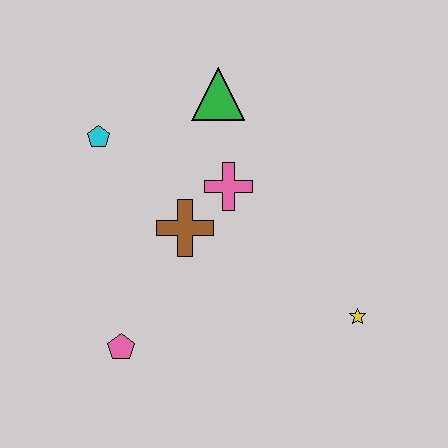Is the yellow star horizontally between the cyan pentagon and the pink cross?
No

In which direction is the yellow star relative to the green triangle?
The yellow star is below the green triangle.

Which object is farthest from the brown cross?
The yellow star is farthest from the brown cross.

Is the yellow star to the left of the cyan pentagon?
No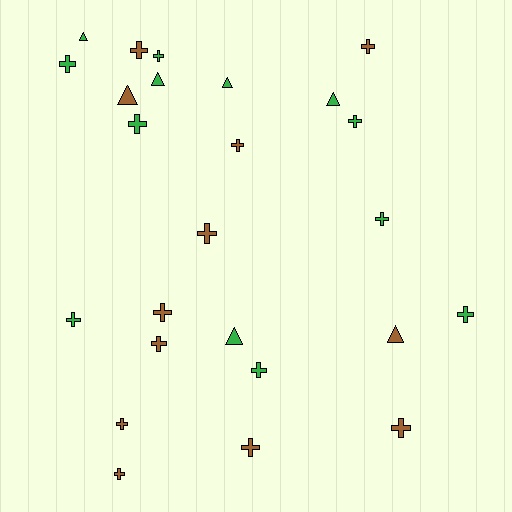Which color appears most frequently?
Green, with 13 objects.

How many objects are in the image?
There are 25 objects.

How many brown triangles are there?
There are 2 brown triangles.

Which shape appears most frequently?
Cross, with 18 objects.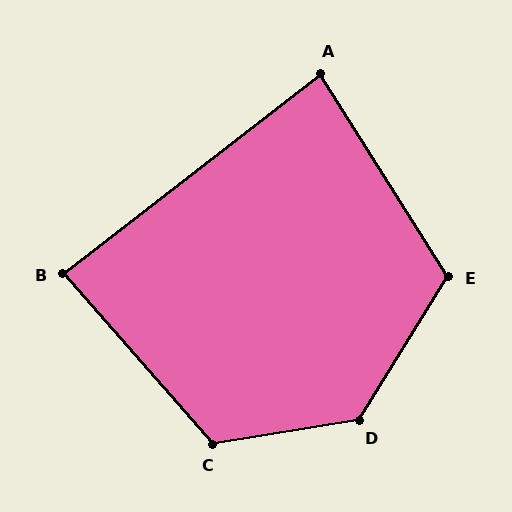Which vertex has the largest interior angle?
D, at approximately 132 degrees.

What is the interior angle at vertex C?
Approximately 122 degrees (obtuse).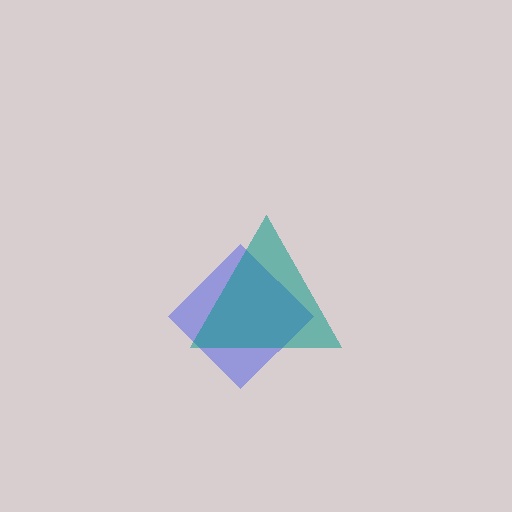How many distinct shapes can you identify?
There are 2 distinct shapes: a blue diamond, a teal triangle.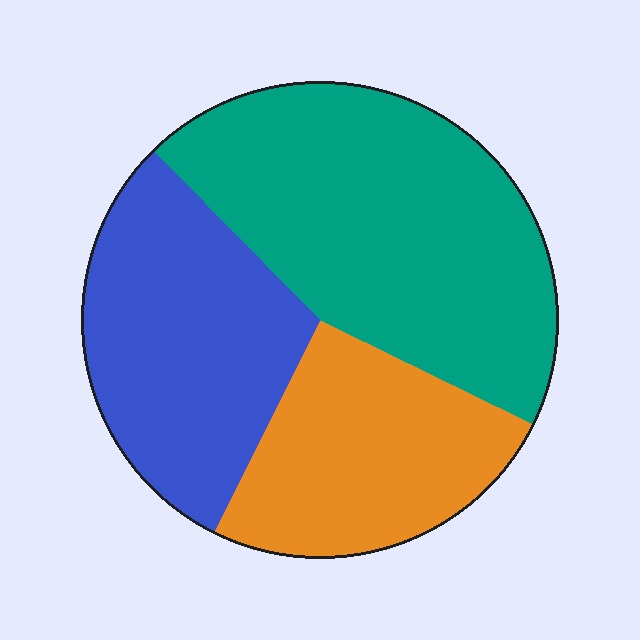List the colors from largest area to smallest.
From largest to smallest: teal, blue, orange.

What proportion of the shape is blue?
Blue covers around 30% of the shape.